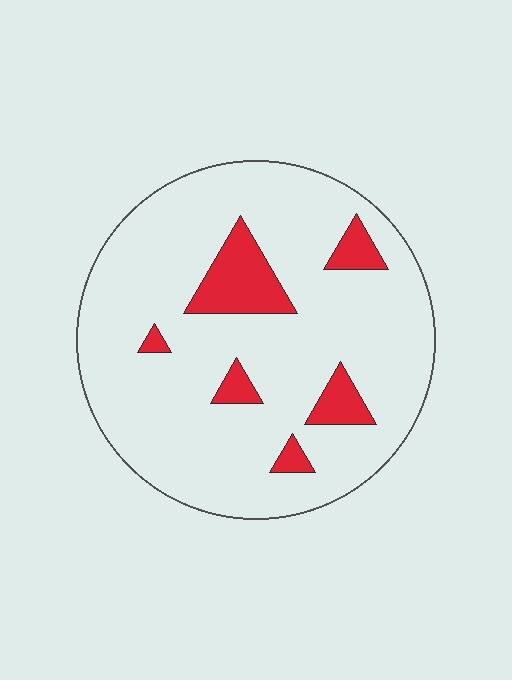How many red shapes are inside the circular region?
6.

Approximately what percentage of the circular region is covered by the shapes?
Approximately 15%.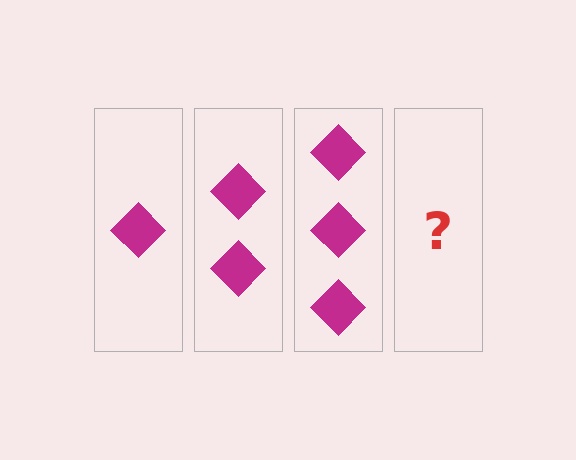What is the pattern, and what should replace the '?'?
The pattern is that each step adds one more diamond. The '?' should be 4 diamonds.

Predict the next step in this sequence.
The next step is 4 diamonds.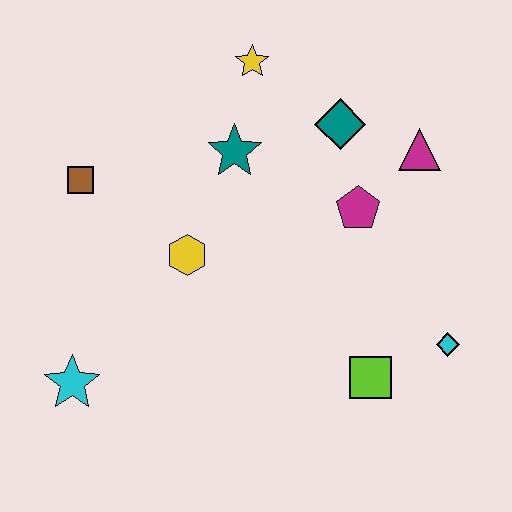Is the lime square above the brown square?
No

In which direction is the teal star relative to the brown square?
The teal star is to the right of the brown square.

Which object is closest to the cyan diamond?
The lime square is closest to the cyan diamond.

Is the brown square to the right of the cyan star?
Yes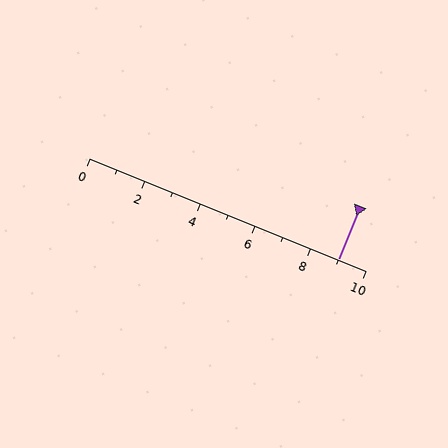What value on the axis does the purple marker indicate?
The marker indicates approximately 9.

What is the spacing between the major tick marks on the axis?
The major ticks are spaced 2 apart.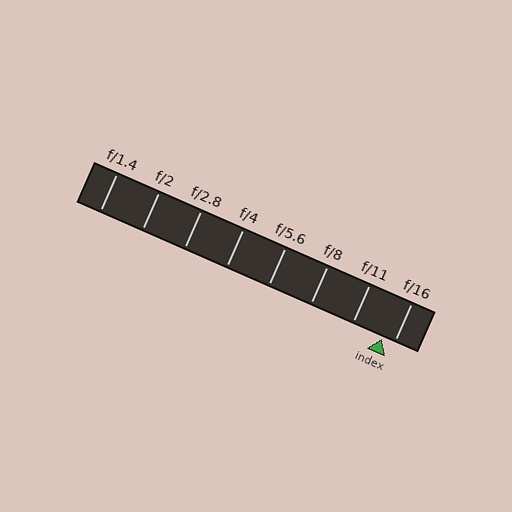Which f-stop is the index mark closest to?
The index mark is closest to f/16.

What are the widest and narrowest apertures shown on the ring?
The widest aperture shown is f/1.4 and the narrowest is f/16.